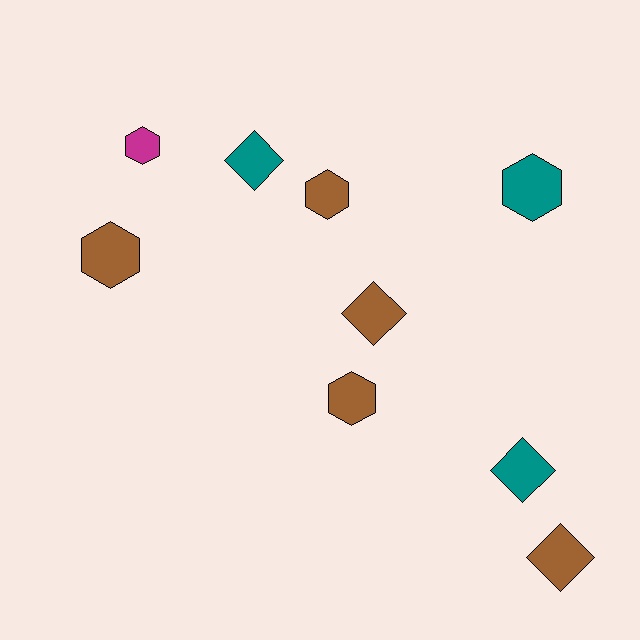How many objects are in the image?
There are 9 objects.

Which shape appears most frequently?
Hexagon, with 5 objects.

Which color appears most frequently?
Brown, with 5 objects.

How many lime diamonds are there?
There are no lime diamonds.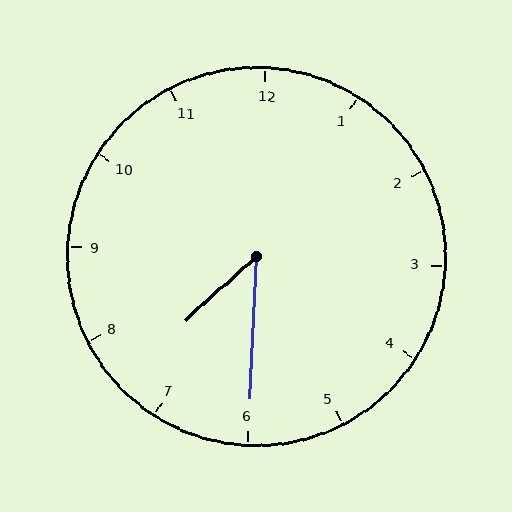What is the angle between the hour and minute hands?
Approximately 45 degrees.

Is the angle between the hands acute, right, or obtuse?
It is acute.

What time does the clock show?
7:30.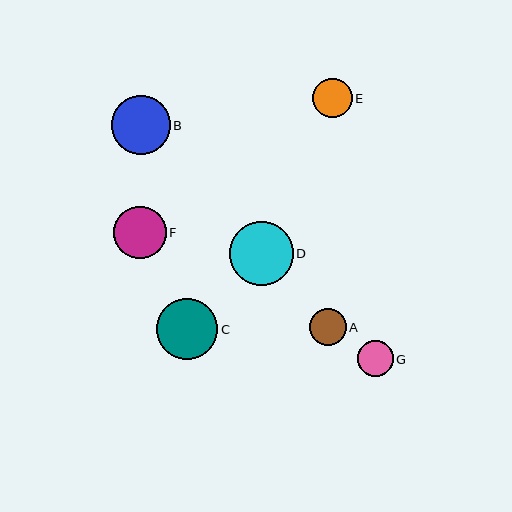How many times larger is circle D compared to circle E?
Circle D is approximately 1.6 times the size of circle E.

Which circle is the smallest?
Circle G is the smallest with a size of approximately 36 pixels.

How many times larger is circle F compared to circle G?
Circle F is approximately 1.5 times the size of circle G.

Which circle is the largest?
Circle D is the largest with a size of approximately 63 pixels.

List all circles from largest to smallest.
From largest to smallest: D, C, B, F, E, A, G.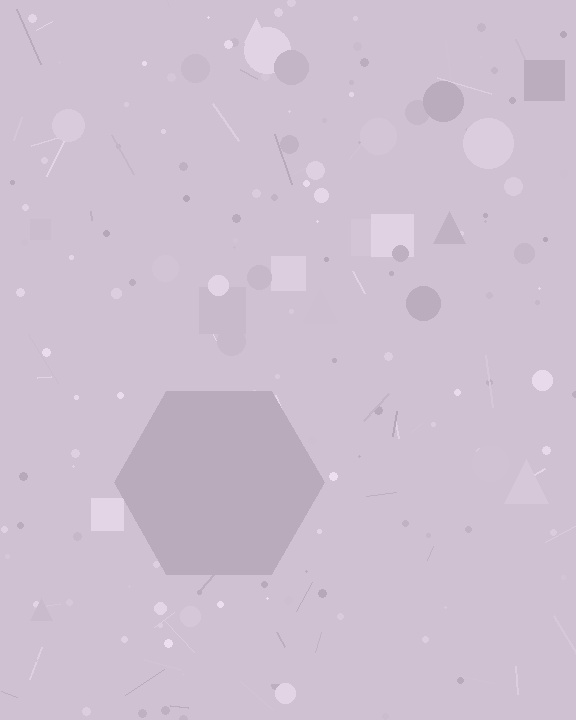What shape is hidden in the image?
A hexagon is hidden in the image.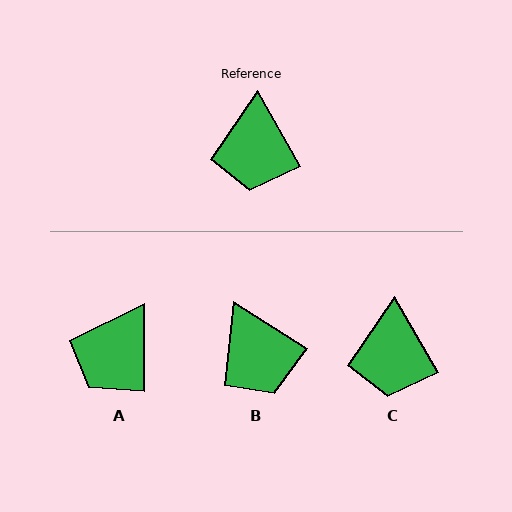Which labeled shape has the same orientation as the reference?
C.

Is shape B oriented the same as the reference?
No, it is off by about 28 degrees.